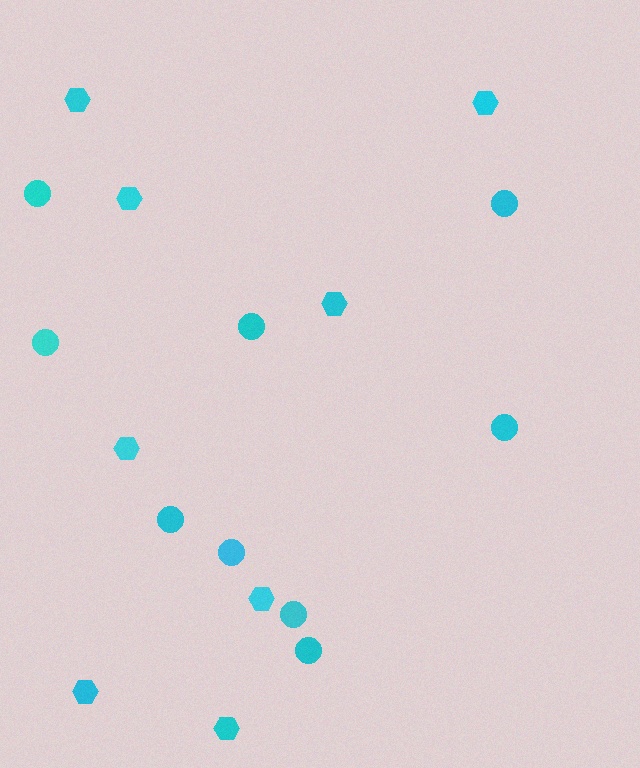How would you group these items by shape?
There are 2 groups: one group of hexagons (8) and one group of circles (9).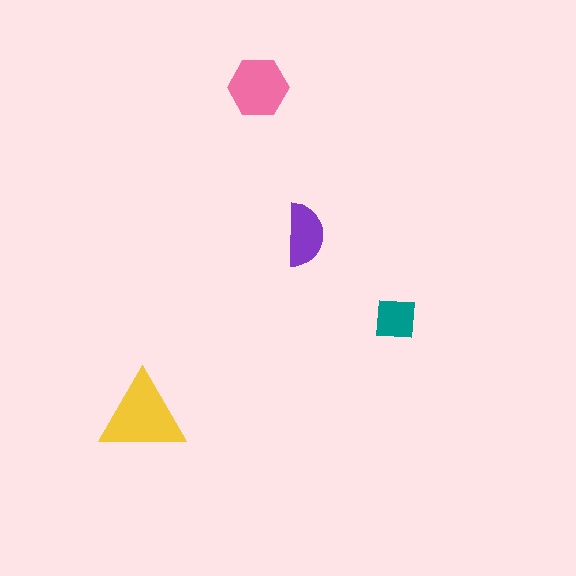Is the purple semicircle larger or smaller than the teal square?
Larger.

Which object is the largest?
The yellow triangle.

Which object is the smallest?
The teal square.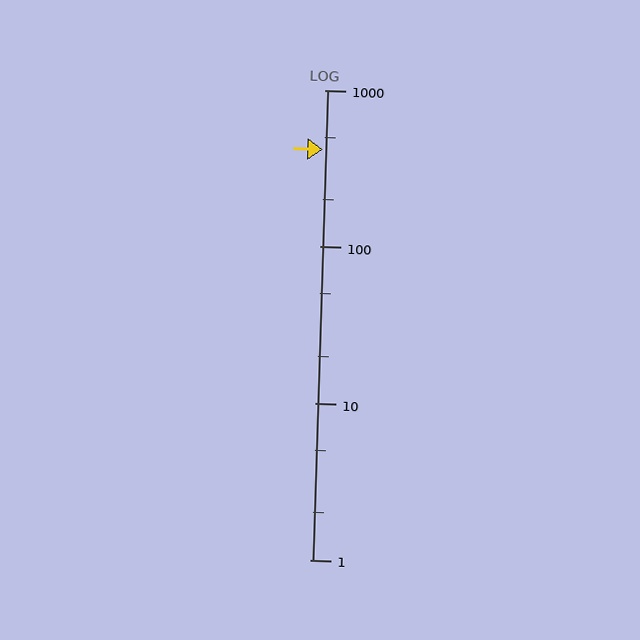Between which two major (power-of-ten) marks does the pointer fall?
The pointer is between 100 and 1000.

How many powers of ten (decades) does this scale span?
The scale spans 3 decades, from 1 to 1000.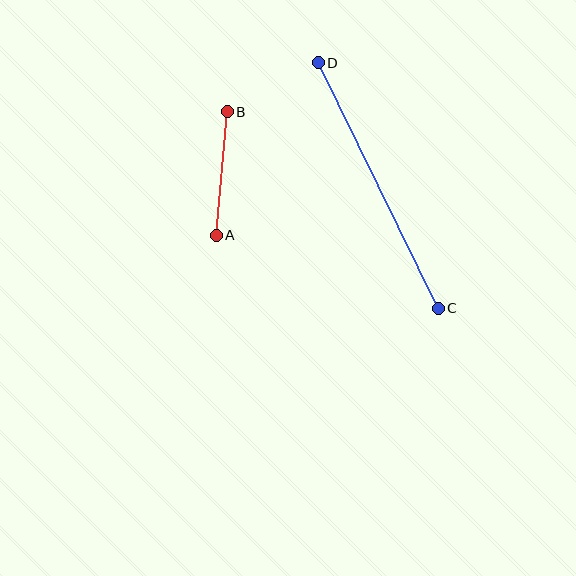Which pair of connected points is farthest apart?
Points C and D are farthest apart.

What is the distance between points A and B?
The distance is approximately 124 pixels.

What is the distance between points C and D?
The distance is approximately 273 pixels.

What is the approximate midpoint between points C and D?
The midpoint is at approximately (378, 185) pixels.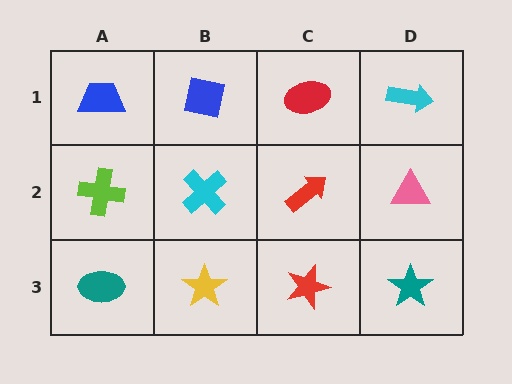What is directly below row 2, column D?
A teal star.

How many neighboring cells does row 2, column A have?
3.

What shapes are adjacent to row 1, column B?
A cyan cross (row 2, column B), a blue trapezoid (row 1, column A), a red ellipse (row 1, column C).